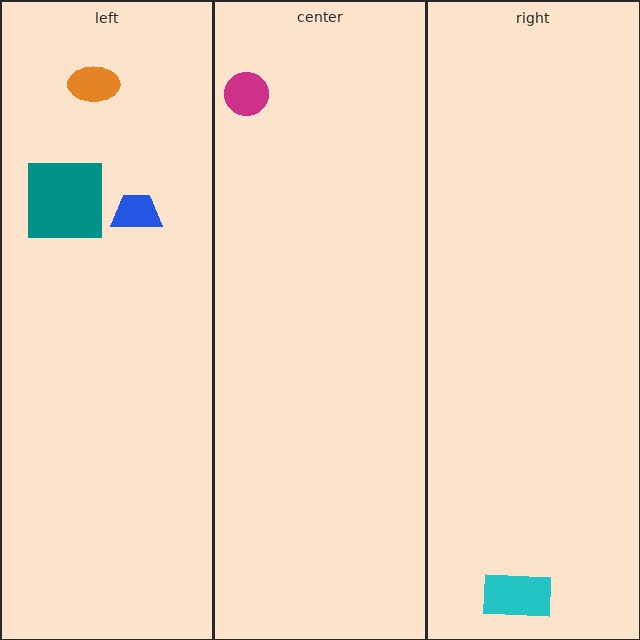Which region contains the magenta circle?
The center region.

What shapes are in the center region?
The magenta circle.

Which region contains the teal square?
The left region.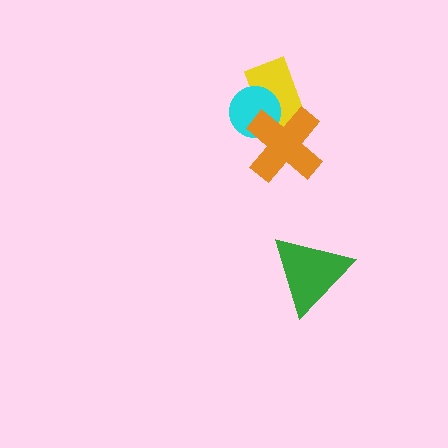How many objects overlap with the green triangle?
0 objects overlap with the green triangle.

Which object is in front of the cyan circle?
The orange cross is in front of the cyan circle.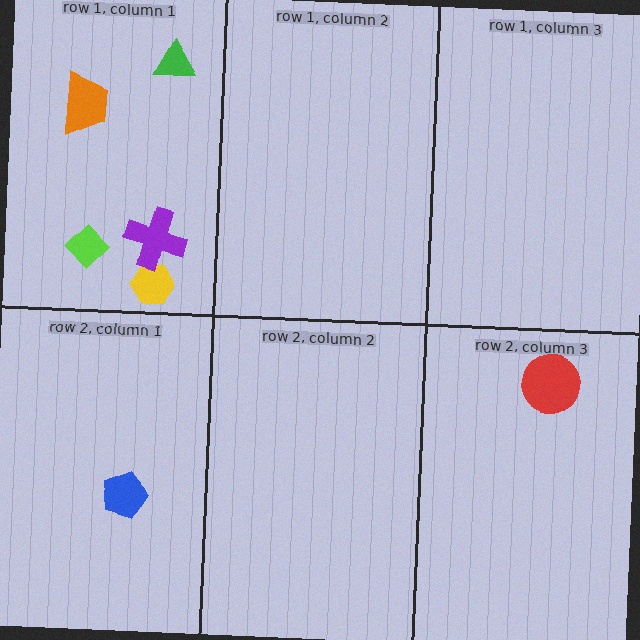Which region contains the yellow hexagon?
The row 1, column 1 region.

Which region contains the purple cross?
The row 1, column 1 region.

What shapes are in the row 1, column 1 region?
The yellow hexagon, the orange trapezoid, the purple cross, the green triangle, the lime diamond.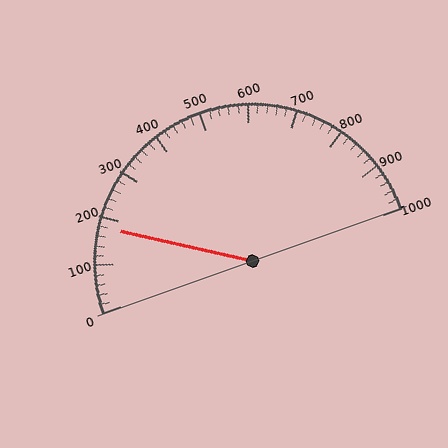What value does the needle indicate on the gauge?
The needle indicates approximately 180.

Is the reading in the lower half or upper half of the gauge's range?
The reading is in the lower half of the range (0 to 1000).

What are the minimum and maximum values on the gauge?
The gauge ranges from 0 to 1000.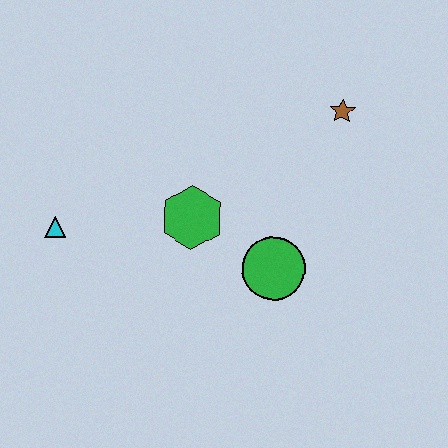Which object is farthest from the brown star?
The cyan triangle is farthest from the brown star.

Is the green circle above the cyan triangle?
No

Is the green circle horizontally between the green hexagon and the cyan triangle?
No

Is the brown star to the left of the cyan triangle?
No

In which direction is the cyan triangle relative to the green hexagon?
The cyan triangle is to the left of the green hexagon.